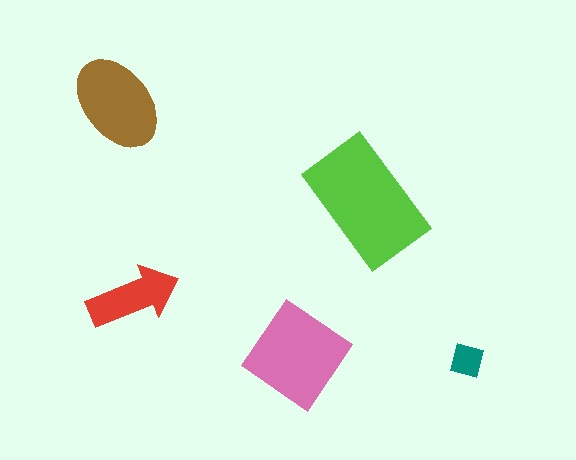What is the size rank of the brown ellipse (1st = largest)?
3rd.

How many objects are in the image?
There are 5 objects in the image.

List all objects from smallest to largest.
The teal square, the red arrow, the brown ellipse, the pink diamond, the lime rectangle.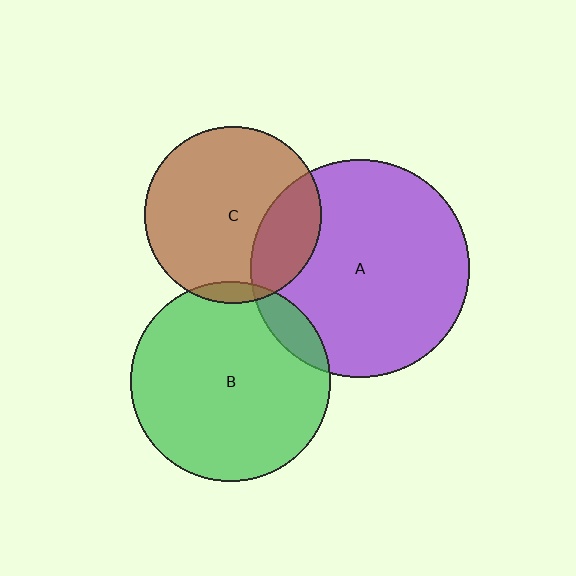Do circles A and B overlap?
Yes.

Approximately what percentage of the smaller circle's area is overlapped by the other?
Approximately 10%.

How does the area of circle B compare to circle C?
Approximately 1.3 times.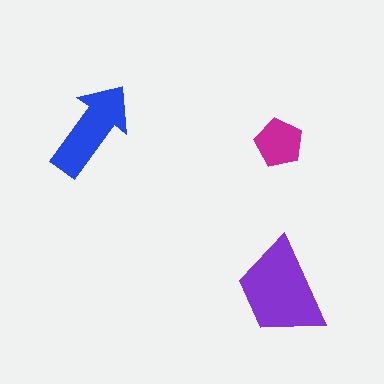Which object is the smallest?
The magenta pentagon.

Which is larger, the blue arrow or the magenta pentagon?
The blue arrow.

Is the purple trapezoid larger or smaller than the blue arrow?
Larger.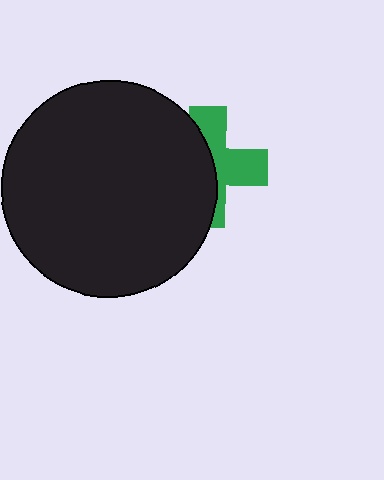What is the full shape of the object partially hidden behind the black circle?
The partially hidden object is a green cross.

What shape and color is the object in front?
The object in front is a black circle.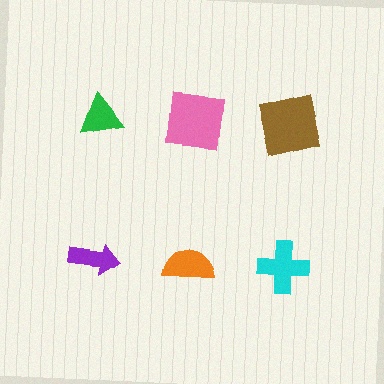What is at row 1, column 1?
A green triangle.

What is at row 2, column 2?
An orange semicircle.